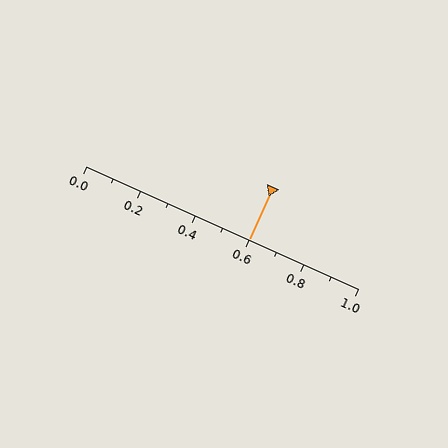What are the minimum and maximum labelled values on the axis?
The axis runs from 0.0 to 1.0.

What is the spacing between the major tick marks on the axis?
The major ticks are spaced 0.2 apart.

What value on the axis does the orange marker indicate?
The marker indicates approximately 0.6.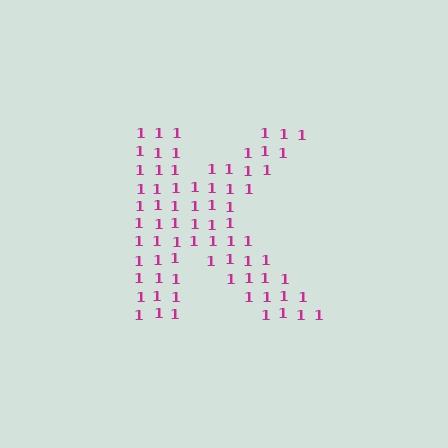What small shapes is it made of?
It is made of small digit 1's.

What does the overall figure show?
The overall figure shows the letter K.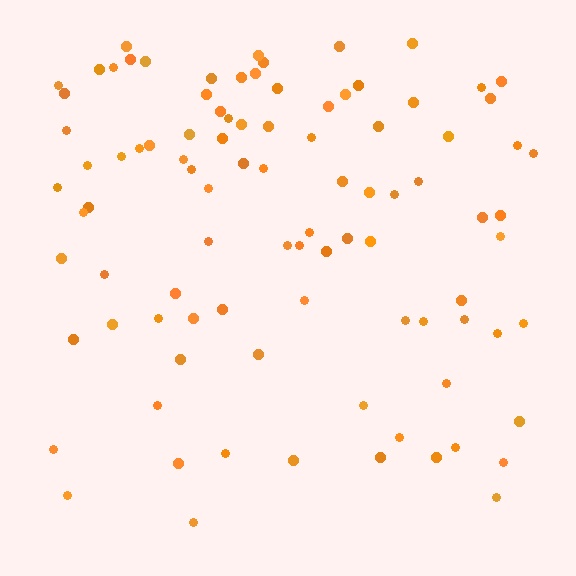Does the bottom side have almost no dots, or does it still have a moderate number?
Still a moderate number, just noticeably fewer than the top.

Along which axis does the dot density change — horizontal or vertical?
Vertical.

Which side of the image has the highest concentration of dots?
The top.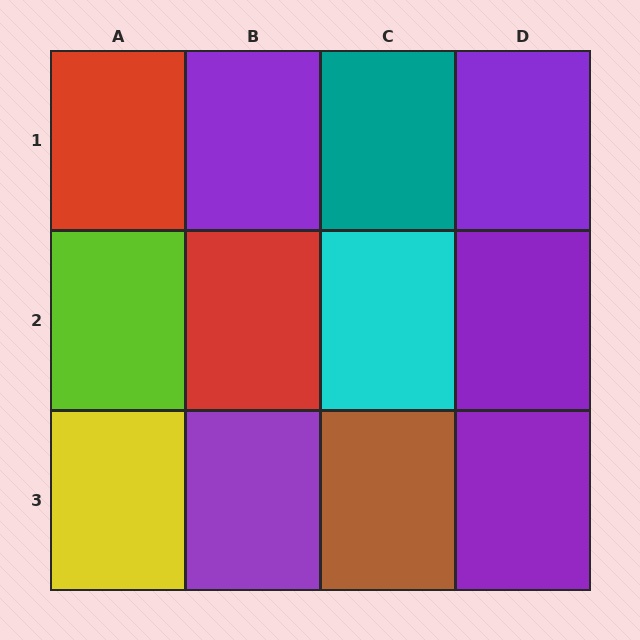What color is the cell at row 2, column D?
Purple.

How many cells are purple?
5 cells are purple.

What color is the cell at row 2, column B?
Red.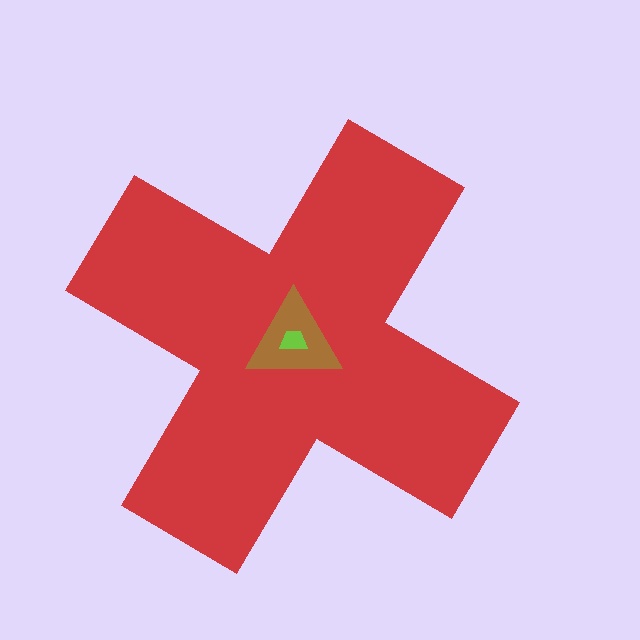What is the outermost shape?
The red cross.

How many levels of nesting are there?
3.